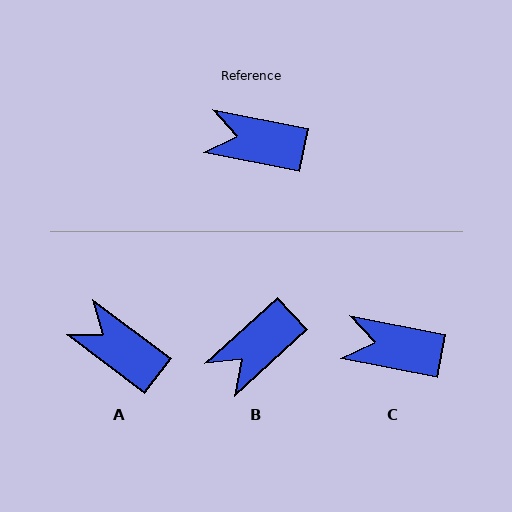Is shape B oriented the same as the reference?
No, it is off by about 54 degrees.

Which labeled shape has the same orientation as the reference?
C.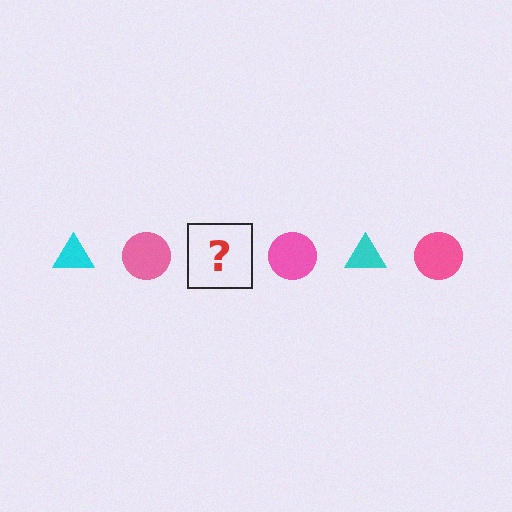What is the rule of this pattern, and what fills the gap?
The rule is that the pattern alternates between cyan triangle and pink circle. The gap should be filled with a cyan triangle.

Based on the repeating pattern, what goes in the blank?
The blank should be a cyan triangle.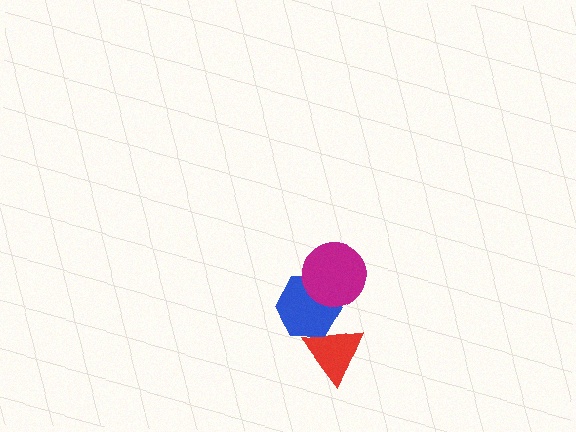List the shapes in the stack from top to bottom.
From top to bottom: the magenta circle, the blue hexagon, the red triangle.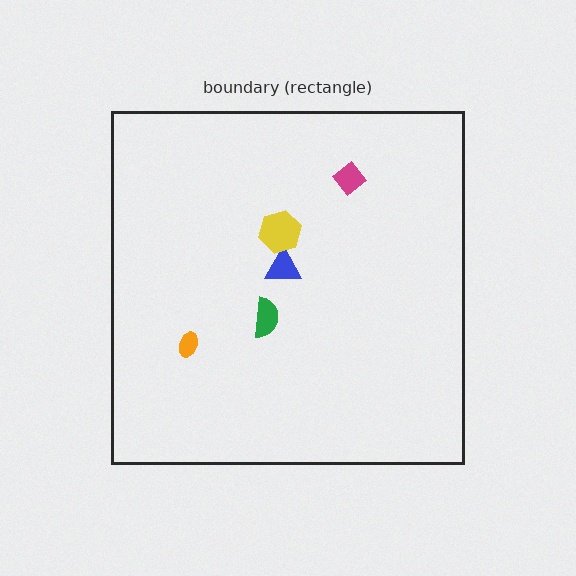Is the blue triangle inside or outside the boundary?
Inside.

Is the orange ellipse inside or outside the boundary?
Inside.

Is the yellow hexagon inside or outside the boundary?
Inside.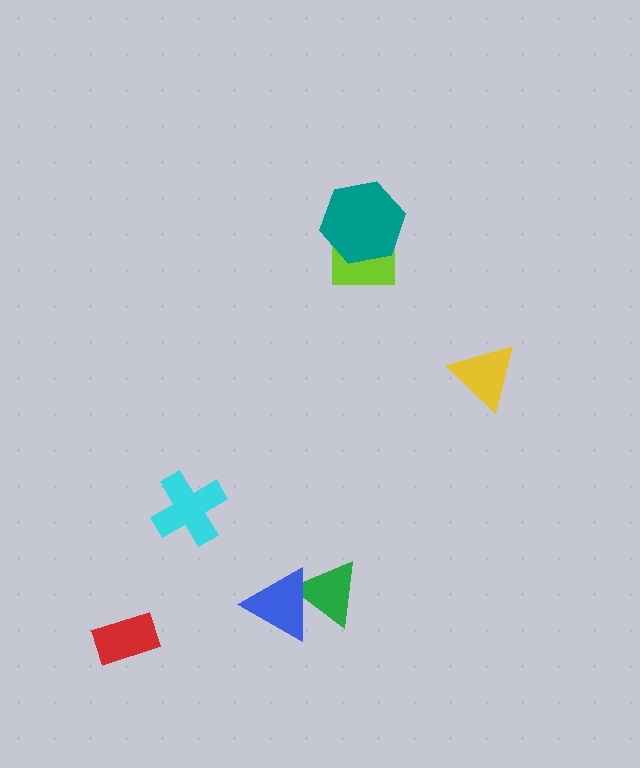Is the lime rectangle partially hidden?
Yes, it is partially covered by another shape.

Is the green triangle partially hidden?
Yes, it is partially covered by another shape.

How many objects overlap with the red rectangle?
0 objects overlap with the red rectangle.